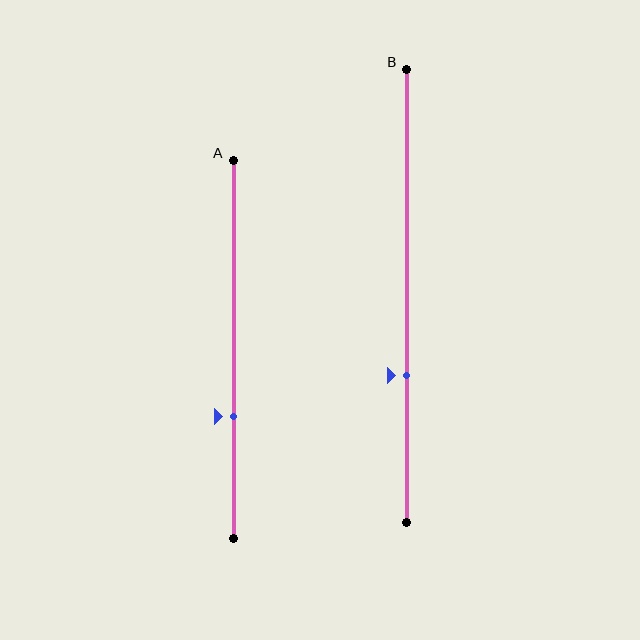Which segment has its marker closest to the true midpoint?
Segment B has its marker closest to the true midpoint.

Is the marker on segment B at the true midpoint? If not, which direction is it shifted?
No, the marker on segment B is shifted downward by about 18% of the segment length.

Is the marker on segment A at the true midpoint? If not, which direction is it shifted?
No, the marker on segment A is shifted downward by about 18% of the segment length.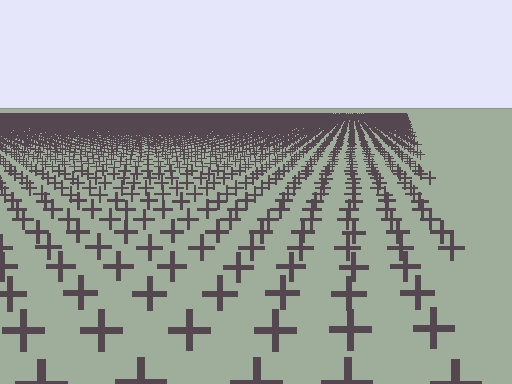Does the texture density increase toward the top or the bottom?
Density increases toward the top.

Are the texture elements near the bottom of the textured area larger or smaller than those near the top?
Larger. Near the bottom, elements are closer to the viewer and appear at a bigger on-screen size.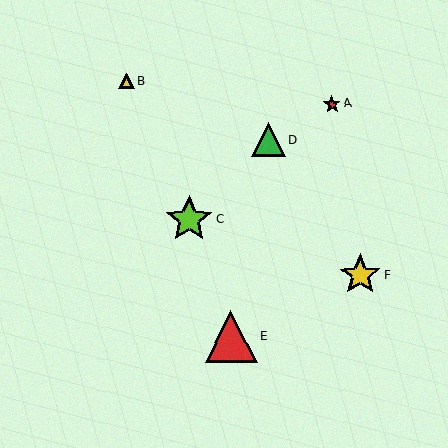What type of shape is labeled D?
Shape D is a green triangle.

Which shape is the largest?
The red triangle (labeled E) is the largest.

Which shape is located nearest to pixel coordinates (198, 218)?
The lime star (labeled C) at (189, 220) is nearest to that location.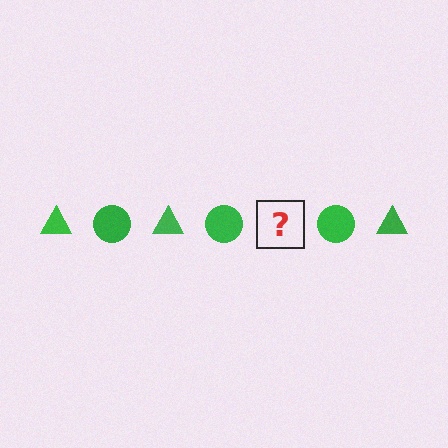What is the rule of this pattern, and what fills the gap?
The rule is that the pattern cycles through triangle, circle shapes in green. The gap should be filled with a green triangle.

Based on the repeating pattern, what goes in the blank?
The blank should be a green triangle.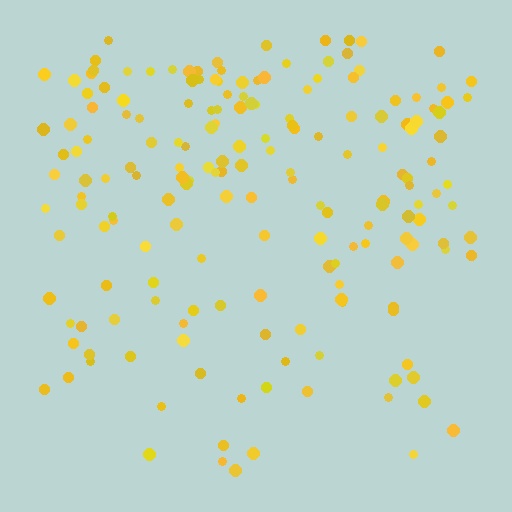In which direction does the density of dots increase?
From bottom to top, with the top side densest.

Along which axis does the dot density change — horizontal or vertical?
Vertical.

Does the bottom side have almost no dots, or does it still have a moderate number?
Still a moderate number, just noticeably fewer than the top.